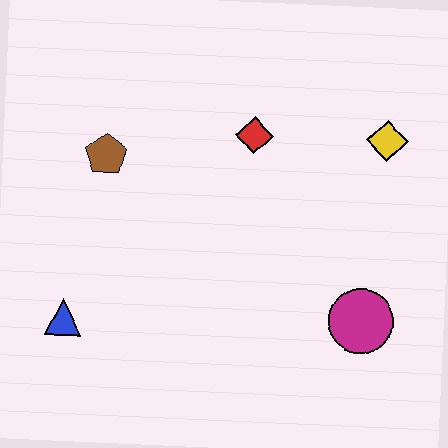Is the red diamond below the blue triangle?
No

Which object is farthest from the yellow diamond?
The blue triangle is farthest from the yellow diamond.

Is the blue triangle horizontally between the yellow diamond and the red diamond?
No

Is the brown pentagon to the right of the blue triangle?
Yes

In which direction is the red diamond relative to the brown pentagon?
The red diamond is to the right of the brown pentagon.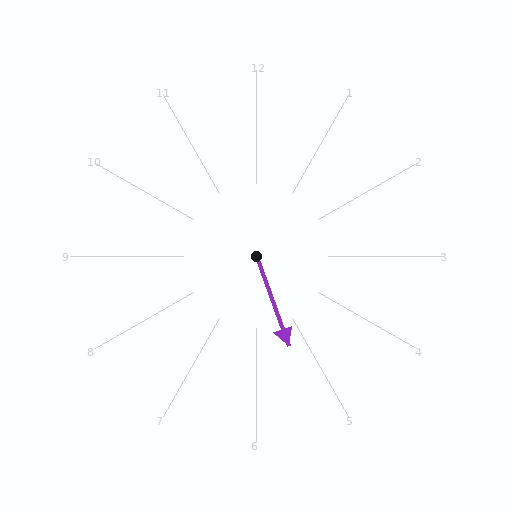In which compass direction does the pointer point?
South.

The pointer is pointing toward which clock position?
Roughly 5 o'clock.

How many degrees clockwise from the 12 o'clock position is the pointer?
Approximately 160 degrees.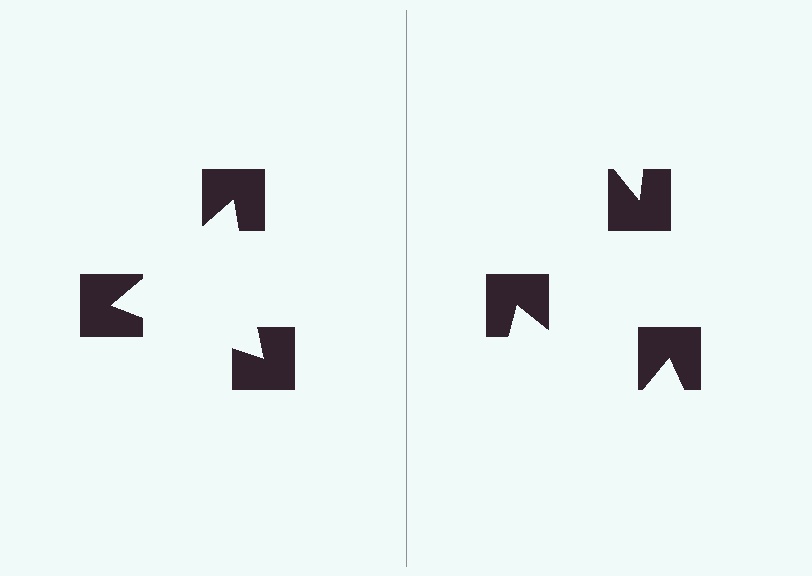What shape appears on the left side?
An illusory triangle.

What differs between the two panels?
The notched squares are positioned identically on both sides; only the wedge orientations differ. On the left they align to a triangle; on the right they are misaligned.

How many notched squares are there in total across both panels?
6 — 3 on each side.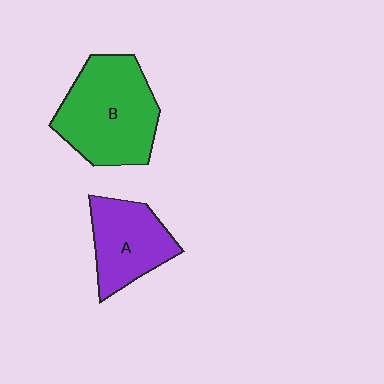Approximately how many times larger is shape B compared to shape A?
Approximately 1.5 times.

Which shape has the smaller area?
Shape A (purple).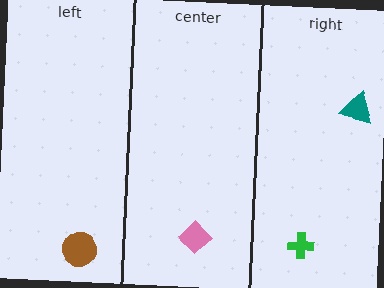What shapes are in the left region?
The brown circle.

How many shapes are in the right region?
2.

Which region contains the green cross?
The right region.